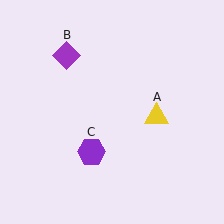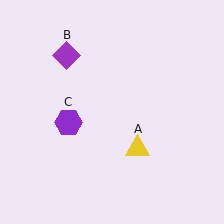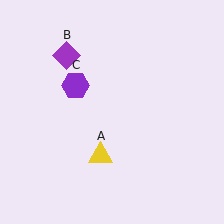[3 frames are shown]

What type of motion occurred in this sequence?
The yellow triangle (object A), purple hexagon (object C) rotated clockwise around the center of the scene.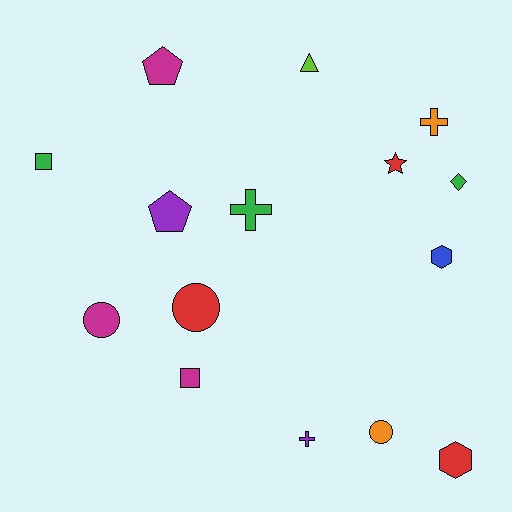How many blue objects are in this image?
There is 1 blue object.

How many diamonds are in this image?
There is 1 diamond.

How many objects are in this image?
There are 15 objects.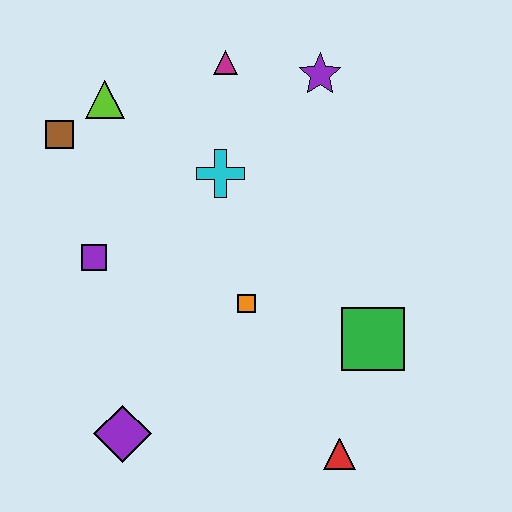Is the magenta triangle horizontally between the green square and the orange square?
No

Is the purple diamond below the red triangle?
No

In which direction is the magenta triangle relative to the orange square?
The magenta triangle is above the orange square.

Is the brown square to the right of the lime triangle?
No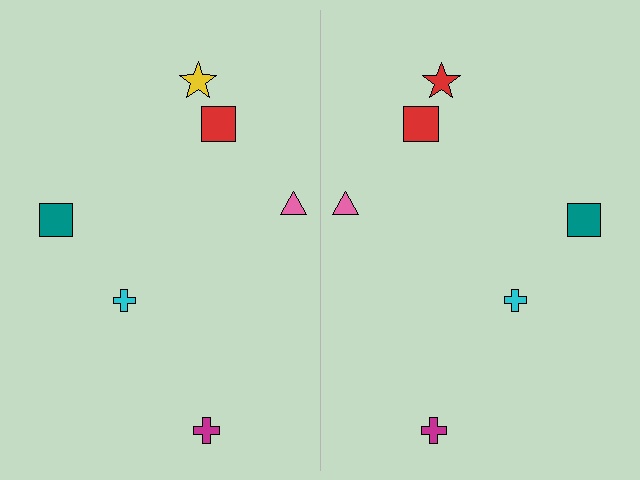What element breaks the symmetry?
The red star on the right side breaks the symmetry — its mirror counterpart is yellow.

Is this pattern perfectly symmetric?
No, the pattern is not perfectly symmetric. The red star on the right side breaks the symmetry — its mirror counterpart is yellow.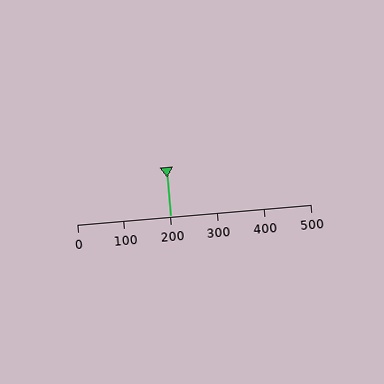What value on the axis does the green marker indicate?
The marker indicates approximately 200.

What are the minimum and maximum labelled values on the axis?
The axis runs from 0 to 500.